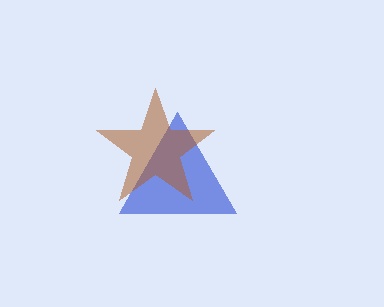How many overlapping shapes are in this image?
There are 2 overlapping shapes in the image.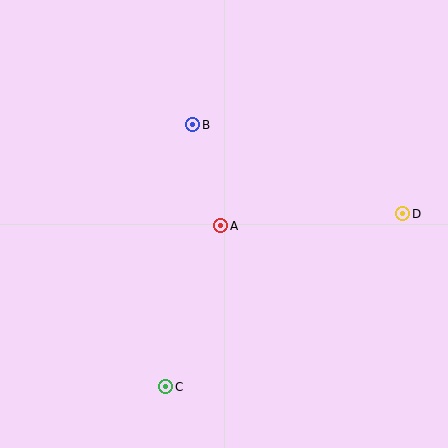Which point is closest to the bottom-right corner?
Point D is closest to the bottom-right corner.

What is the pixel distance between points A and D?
The distance between A and D is 183 pixels.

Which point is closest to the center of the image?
Point A at (220, 226) is closest to the center.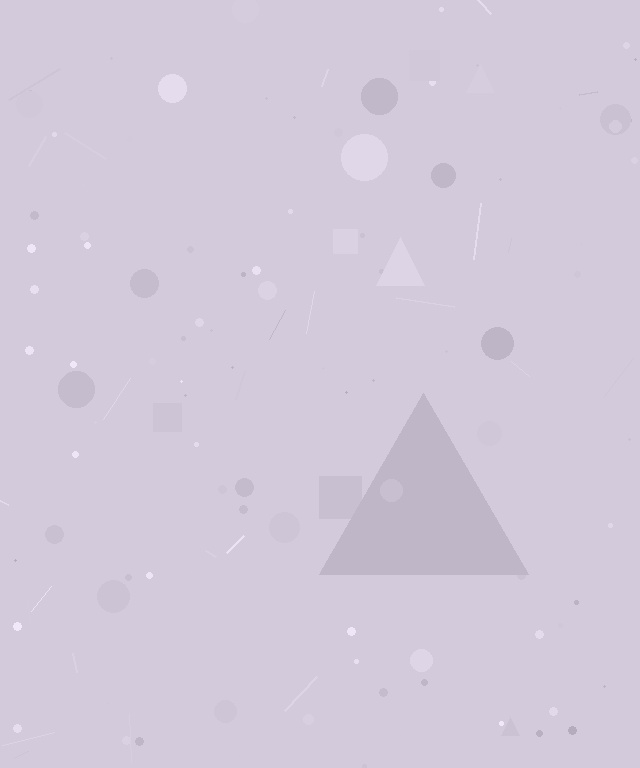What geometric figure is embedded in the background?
A triangle is embedded in the background.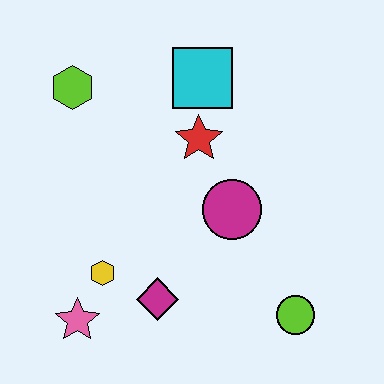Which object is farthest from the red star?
The pink star is farthest from the red star.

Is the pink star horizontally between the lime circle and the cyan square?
No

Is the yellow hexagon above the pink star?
Yes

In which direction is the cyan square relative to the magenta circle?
The cyan square is above the magenta circle.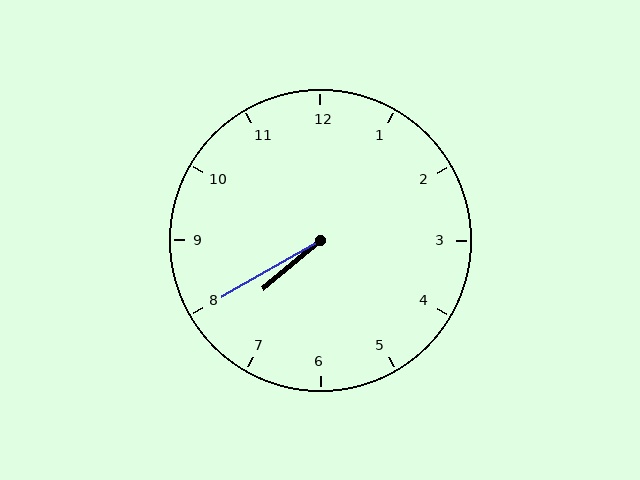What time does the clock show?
7:40.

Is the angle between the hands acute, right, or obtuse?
It is acute.